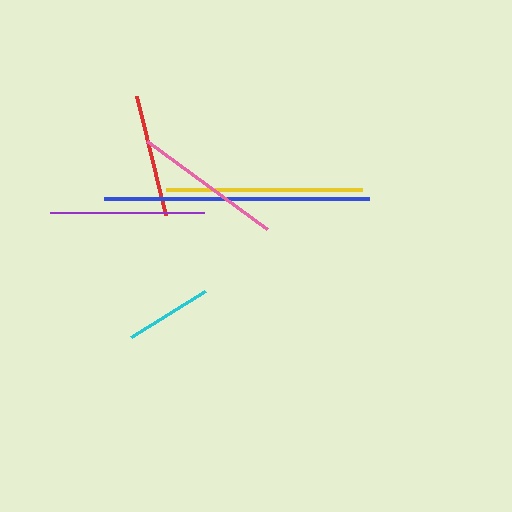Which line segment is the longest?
The blue line is the longest at approximately 265 pixels.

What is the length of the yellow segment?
The yellow segment is approximately 196 pixels long.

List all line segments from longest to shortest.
From longest to shortest: blue, yellow, purple, pink, red, cyan.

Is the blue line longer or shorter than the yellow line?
The blue line is longer than the yellow line.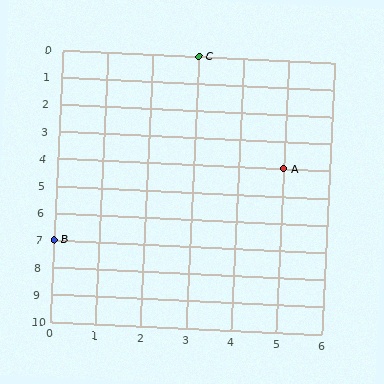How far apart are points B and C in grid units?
Points B and C are 3 columns and 7 rows apart (about 7.6 grid units diagonally).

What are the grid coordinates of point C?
Point C is at grid coordinates (3, 0).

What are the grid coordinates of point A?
Point A is at grid coordinates (5, 4).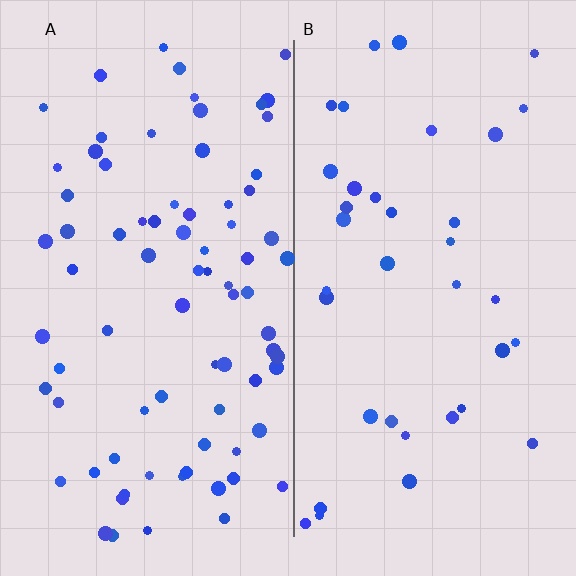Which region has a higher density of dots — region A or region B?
A (the left).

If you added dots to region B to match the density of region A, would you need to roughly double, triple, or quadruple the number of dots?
Approximately double.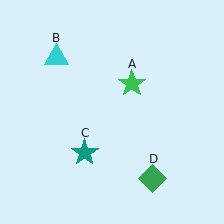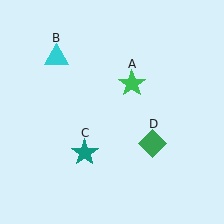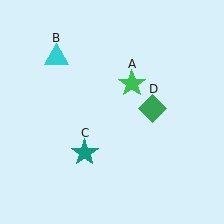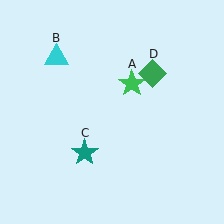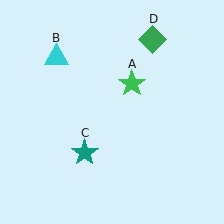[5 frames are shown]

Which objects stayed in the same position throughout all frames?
Green star (object A) and cyan triangle (object B) and teal star (object C) remained stationary.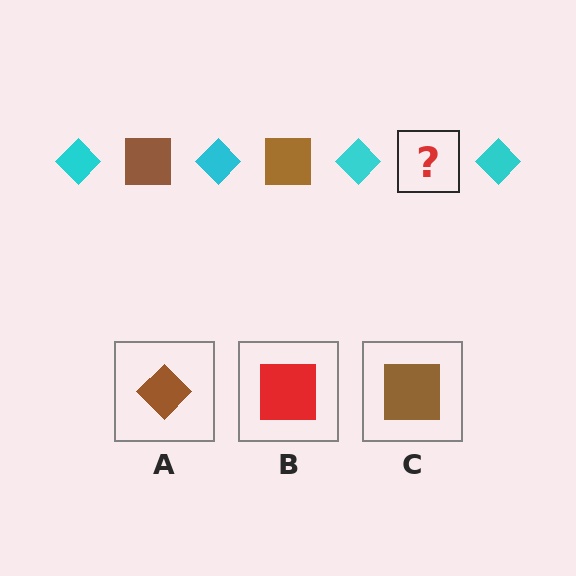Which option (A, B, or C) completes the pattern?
C.